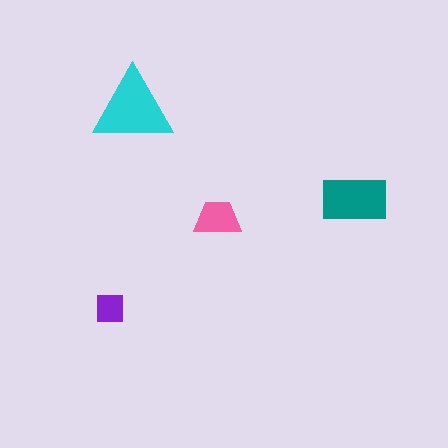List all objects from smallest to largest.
The purple square, the pink trapezoid, the teal rectangle, the cyan triangle.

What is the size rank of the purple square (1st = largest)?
4th.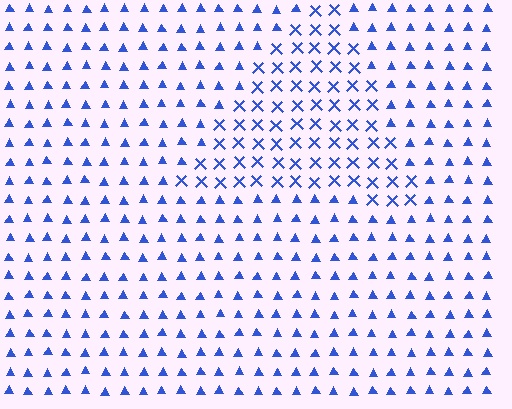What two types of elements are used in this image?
The image uses X marks inside the triangle region and triangles outside it.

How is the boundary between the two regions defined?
The boundary is defined by a change in element shape: X marks inside vs. triangles outside. All elements share the same color and spacing.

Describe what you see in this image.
The image is filled with small blue elements arranged in a uniform grid. A triangle-shaped region contains X marks, while the surrounding area contains triangles. The boundary is defined purely by the change in element shape.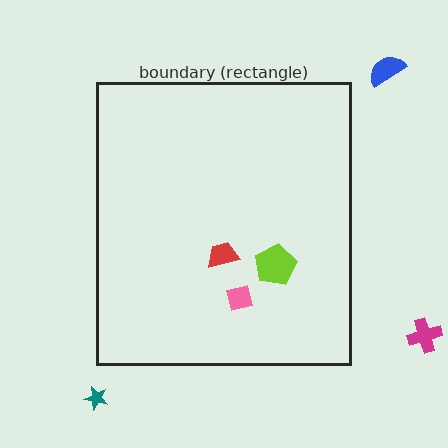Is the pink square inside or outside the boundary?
Inside.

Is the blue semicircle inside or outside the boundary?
Outside.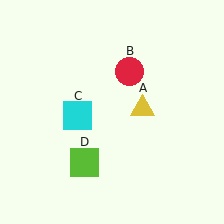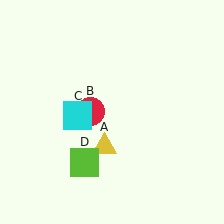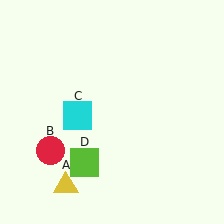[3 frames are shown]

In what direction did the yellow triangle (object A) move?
The yellow triangle (object A) moved down and to the left.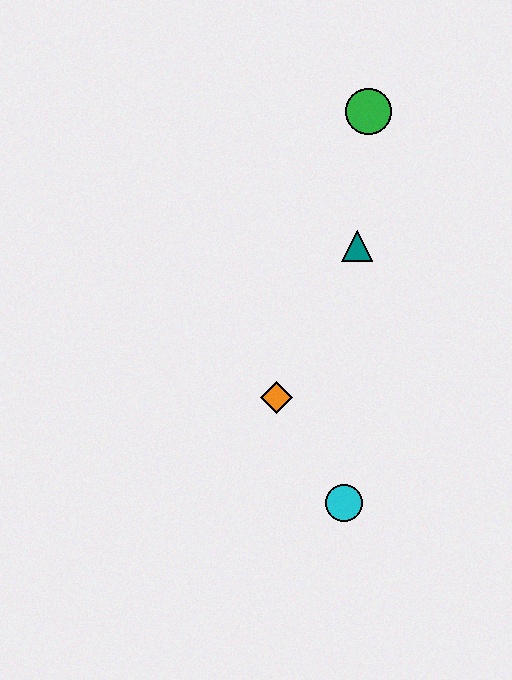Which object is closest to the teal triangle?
The green circle is closest to the teal triangle.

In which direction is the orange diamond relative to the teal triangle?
The orange diamond is below the teal triangle.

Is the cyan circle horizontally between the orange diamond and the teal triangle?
Yes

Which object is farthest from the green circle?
The cyan circle is farthest from the green circle.